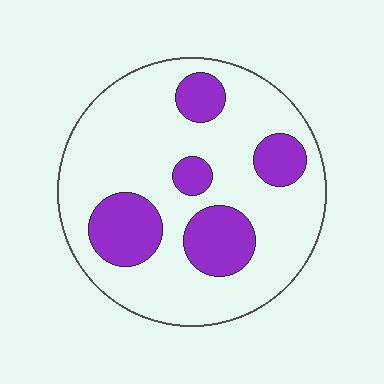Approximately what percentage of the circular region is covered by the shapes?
Approximately 25%.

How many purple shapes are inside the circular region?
5.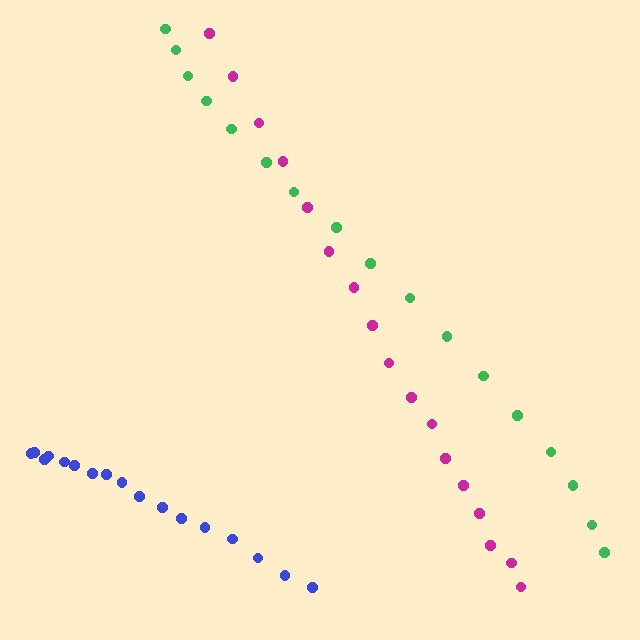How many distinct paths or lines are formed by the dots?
There are 3 distinct paths.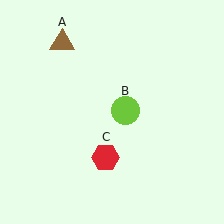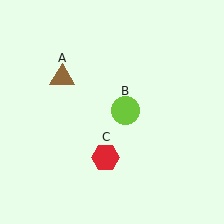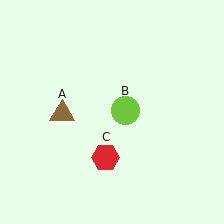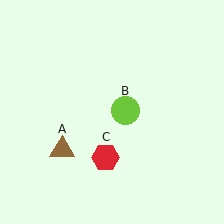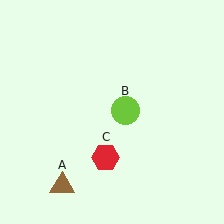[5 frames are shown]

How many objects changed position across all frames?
1 object changed position: brown triangle (object A).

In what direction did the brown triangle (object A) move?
The brown triangle (object A) moved down.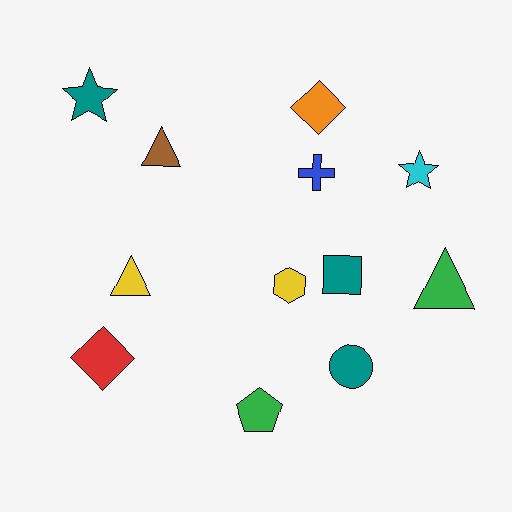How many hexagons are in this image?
There is 1 hexagon.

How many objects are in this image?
There are 12 objects.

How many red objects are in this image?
There is 1 red object.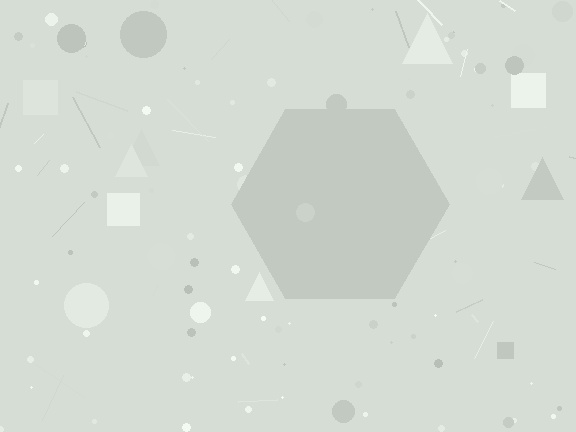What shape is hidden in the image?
A hexagon is hidden in the image.